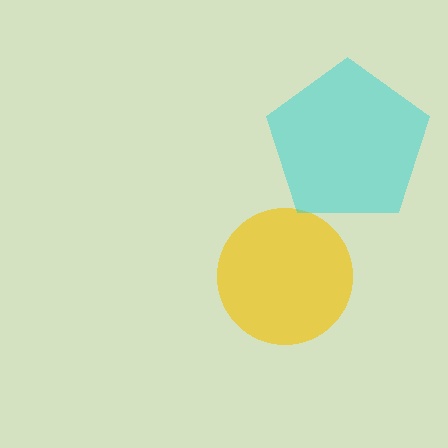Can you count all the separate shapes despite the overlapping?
Yes, there are 2 separate shapes.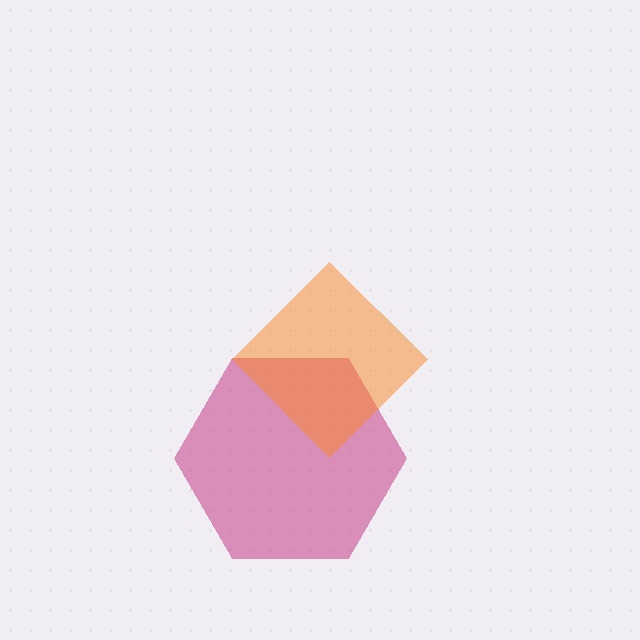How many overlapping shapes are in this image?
There are 2 overlapping shapes in the image.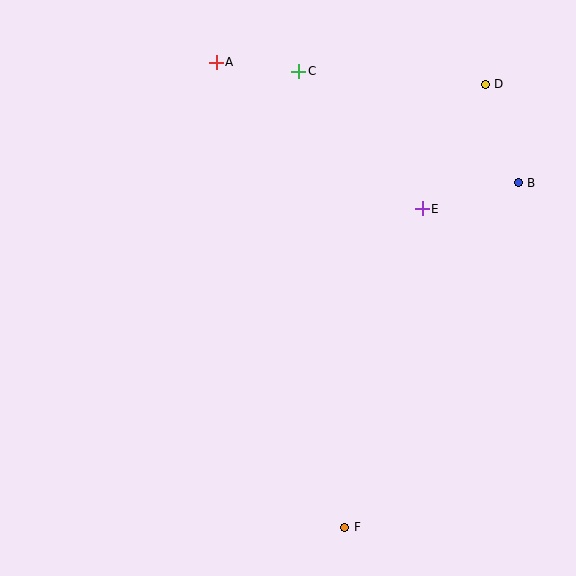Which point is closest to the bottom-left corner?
Point F is closest to the bottom-left corner.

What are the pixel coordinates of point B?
Point B is at (518, 183).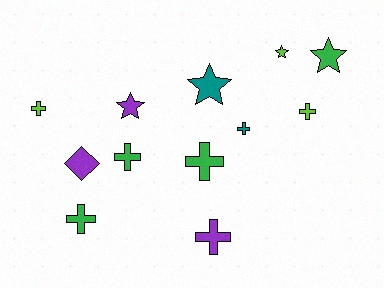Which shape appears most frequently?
Cross, with 7 objects.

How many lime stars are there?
There is 1 lime star.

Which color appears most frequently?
Green, with 4 objects.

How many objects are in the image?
There are 12 objects.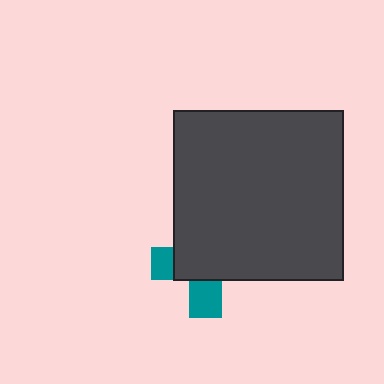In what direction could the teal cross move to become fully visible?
The teal cross could move toward the lower-left. That would shift it out from behind the dark gray square entirely.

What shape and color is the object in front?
The object in front is a dark gray square.